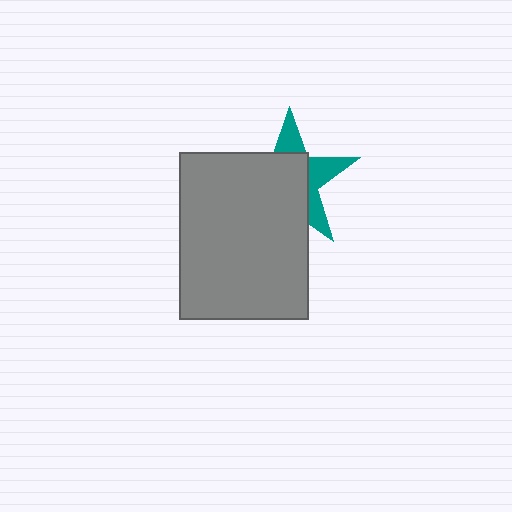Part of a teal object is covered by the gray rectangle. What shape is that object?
It is a star.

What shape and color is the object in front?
The object in front is a gray rectangle.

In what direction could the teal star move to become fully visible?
The teal star could move toward the upper-right. That would shift it out from behind the gray rectangle entirely.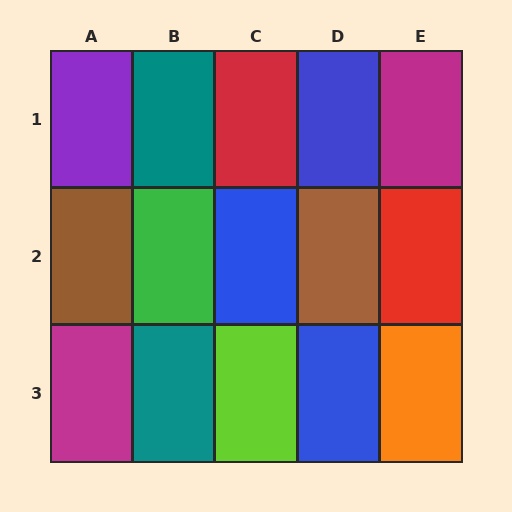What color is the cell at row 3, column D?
Blue.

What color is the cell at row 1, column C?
Red.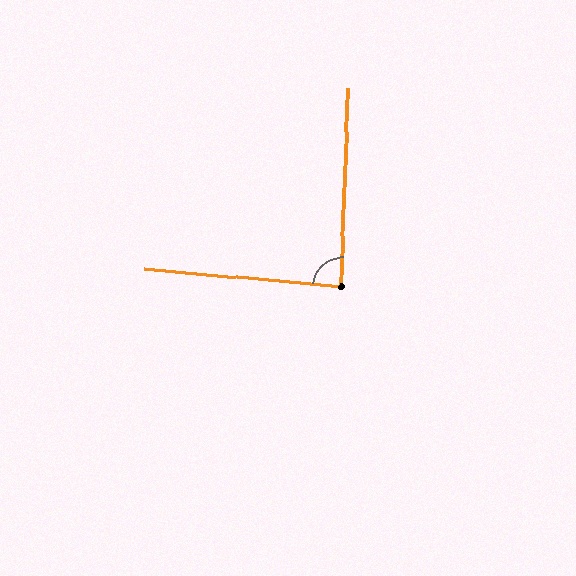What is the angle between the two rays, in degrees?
Approximately 87 degrees.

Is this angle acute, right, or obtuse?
It is approximately a right angle.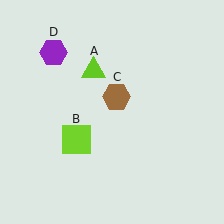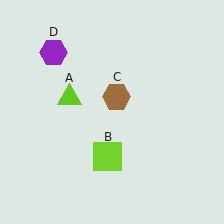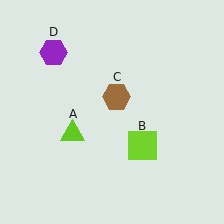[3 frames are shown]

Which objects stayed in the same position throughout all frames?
Brown hexagon (object C) and purple hexagon (object D) remained stationary.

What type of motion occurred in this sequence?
The lime triangle (object A), lime square (object B) rotated counterclockwise around the center of the scene.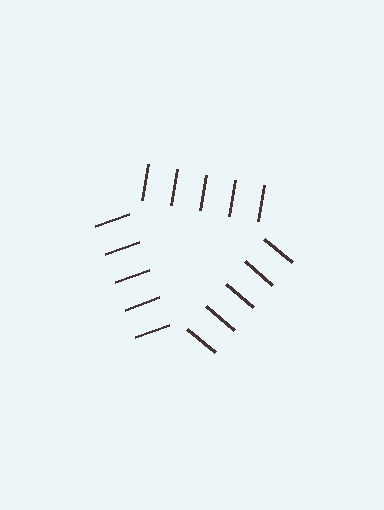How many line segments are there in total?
15 — 5 along each of the 3 edges.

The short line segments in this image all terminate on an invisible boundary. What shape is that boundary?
An illusory triangle — the line segments terminate on its edges but no continuous stroke is drawn.